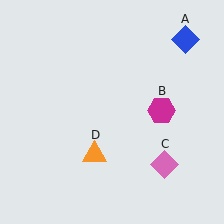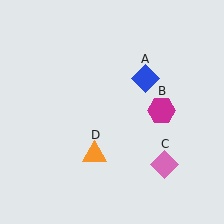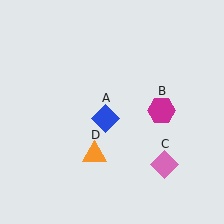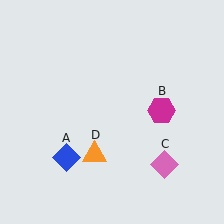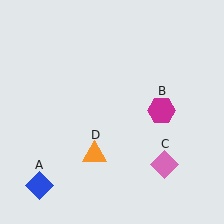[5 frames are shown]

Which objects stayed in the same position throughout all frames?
Magenta hexagon (object B) and pink diamond (object C) and orange triangle (object D) remained stationary.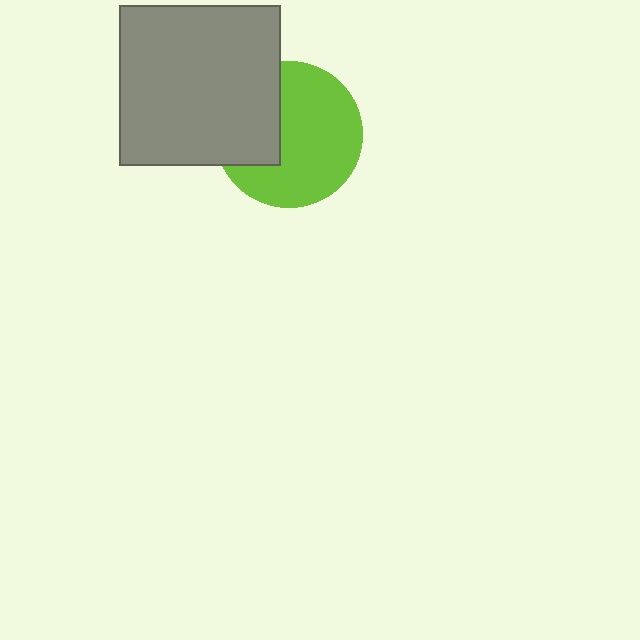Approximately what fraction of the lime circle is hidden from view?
Roughly 33% of the lime circle is hidden behind the gray square.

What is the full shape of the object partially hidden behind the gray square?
The partially hidden object is a lime circle.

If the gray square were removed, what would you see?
You would see the complete lime circle.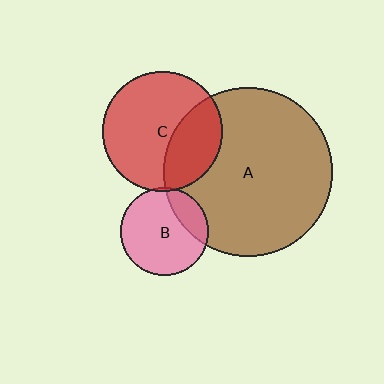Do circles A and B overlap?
Yes.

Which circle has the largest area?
Circle A (brown).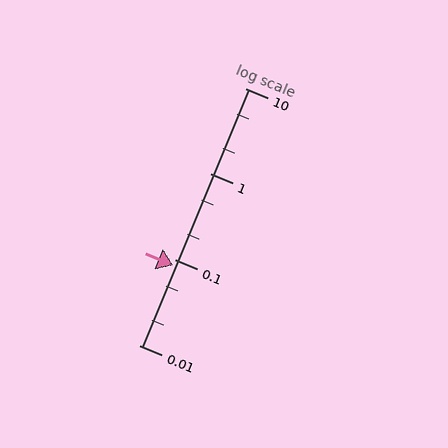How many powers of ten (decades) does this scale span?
The scale spans 3 decades, from 0.01 to 10.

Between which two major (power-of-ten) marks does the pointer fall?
The pointer is between 0.01 and 0.1.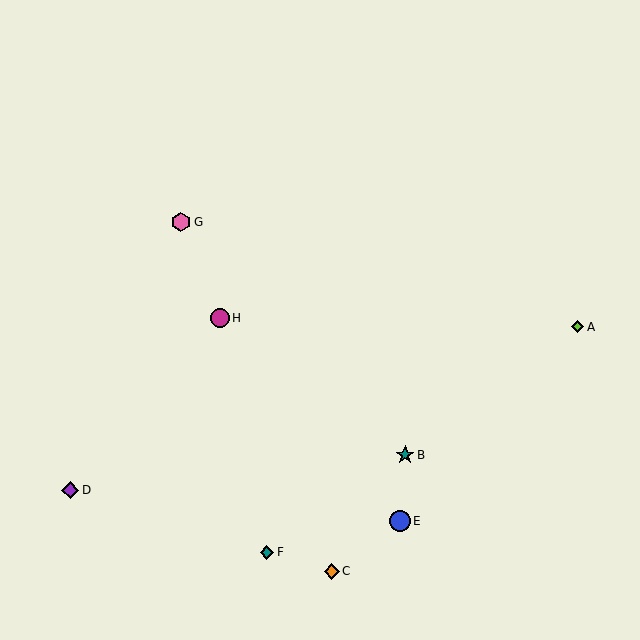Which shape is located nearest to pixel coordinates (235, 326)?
The magenta circle (labeled H) at (220, 318) is nearest to that location.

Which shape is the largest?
The blue circle (labeled E) is the largest.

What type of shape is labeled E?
Shape E is a blue circle.